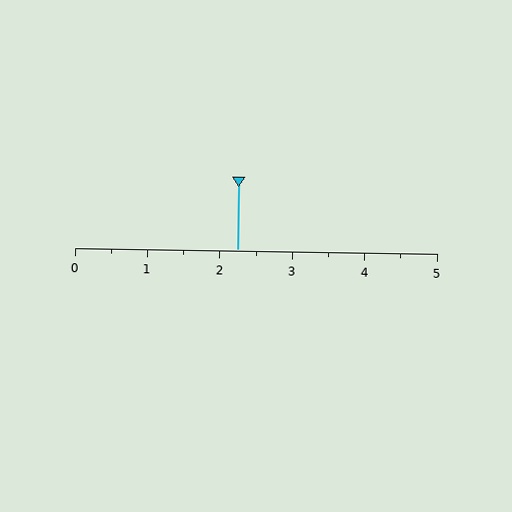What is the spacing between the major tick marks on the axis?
The major ticks are spaced 1 apart.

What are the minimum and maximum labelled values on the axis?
The axis runs from 0 to 5.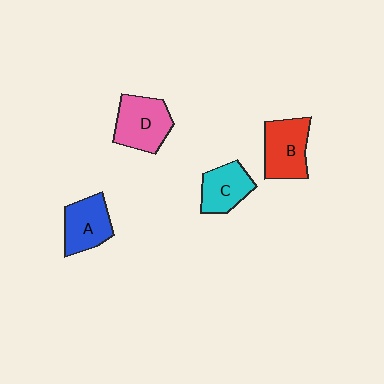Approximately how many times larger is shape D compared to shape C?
Approximately 1.3 times.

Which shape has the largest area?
Shape D (pink).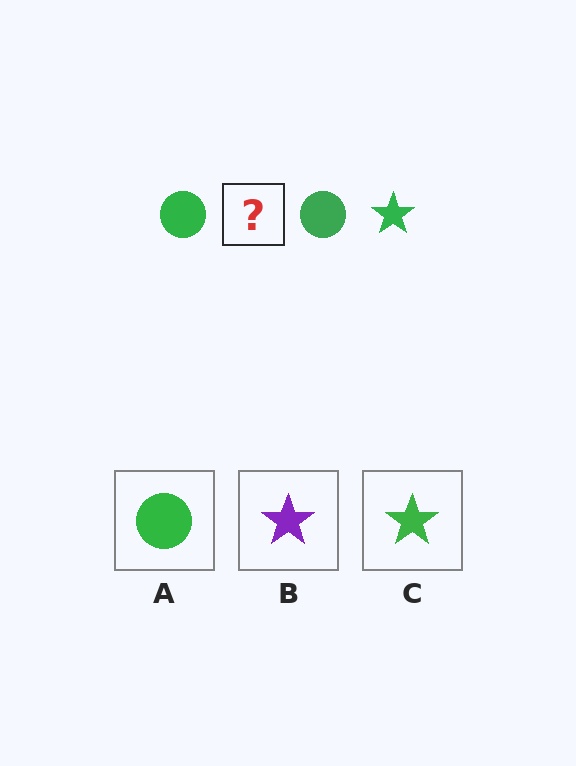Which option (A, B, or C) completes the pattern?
C.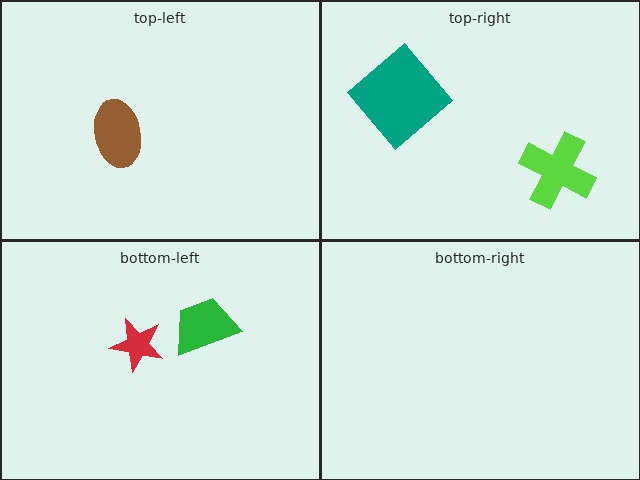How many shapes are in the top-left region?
1.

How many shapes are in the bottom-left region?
2.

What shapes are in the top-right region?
The lime cross, the teal diamond.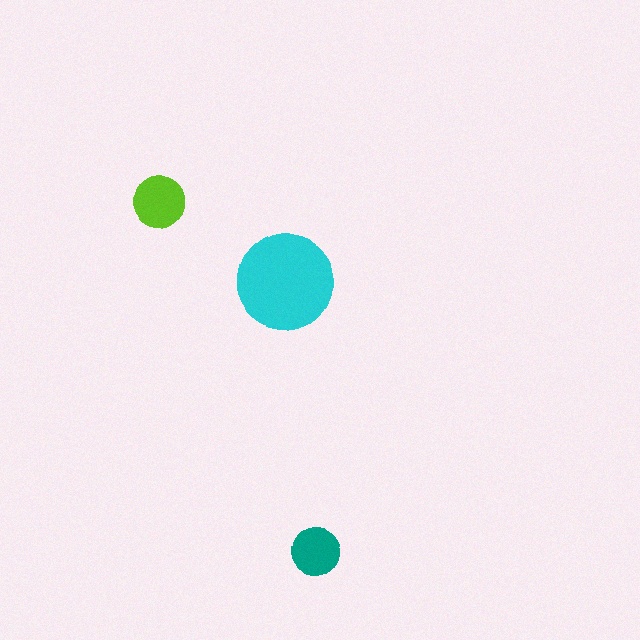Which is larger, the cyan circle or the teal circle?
The cyan one.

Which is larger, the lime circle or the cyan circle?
The cyan one.